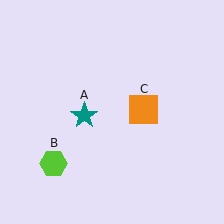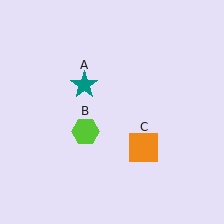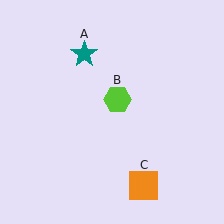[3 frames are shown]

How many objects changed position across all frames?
3 objects changed position: teal star (object A), lime hexagon (object B), orange square (object C).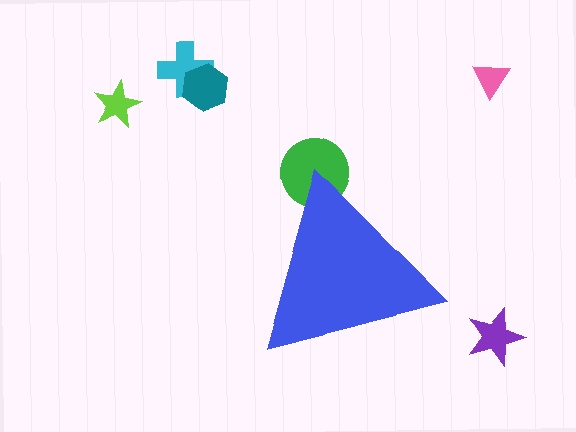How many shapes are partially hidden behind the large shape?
1 shape is partially hidden.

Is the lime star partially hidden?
No, the lime star is fully visible.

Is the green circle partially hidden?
Yes, the green circle is partially hidden behind the blue triangle.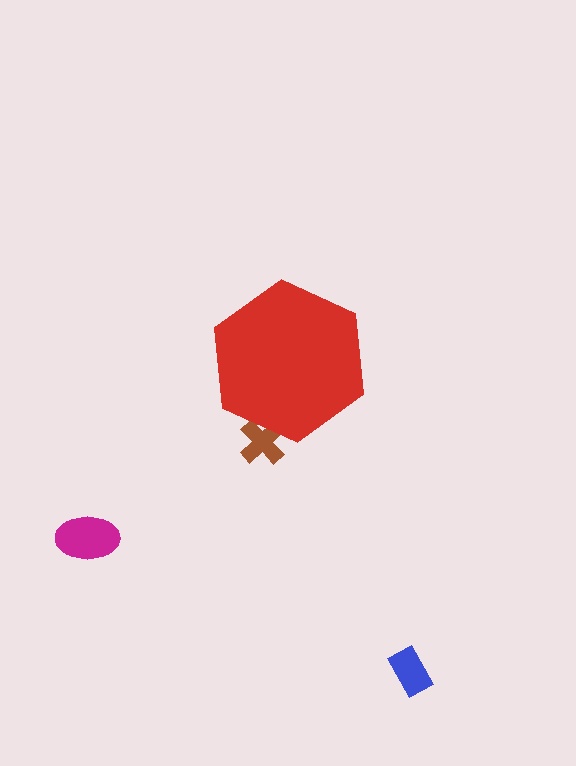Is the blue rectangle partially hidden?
No, the blue rectangle is fully visible.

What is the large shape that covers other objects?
A red hexagon.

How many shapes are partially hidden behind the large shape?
1 shape is partially hidden.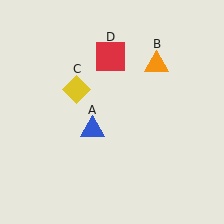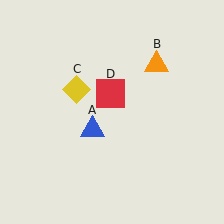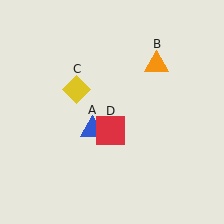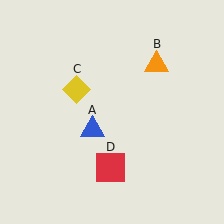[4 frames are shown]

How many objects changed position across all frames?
1 object changed position: red square (object D).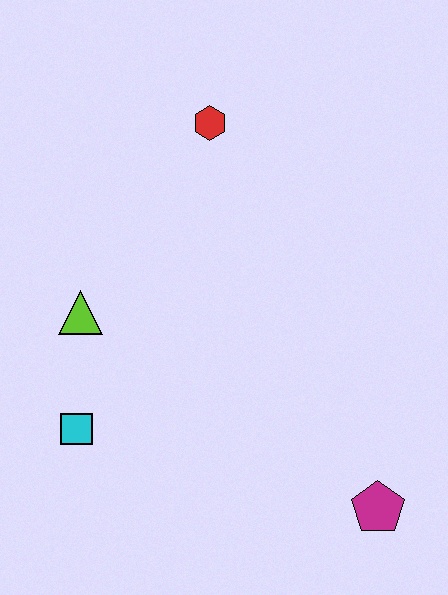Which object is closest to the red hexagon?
The lime triangle is closest to the red hexagon.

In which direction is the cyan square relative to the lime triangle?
The cyan square is below the lime triangle.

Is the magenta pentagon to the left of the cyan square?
No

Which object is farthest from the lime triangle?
The magenta pentagon is farthest from the lime triangle.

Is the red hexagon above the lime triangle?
Yes